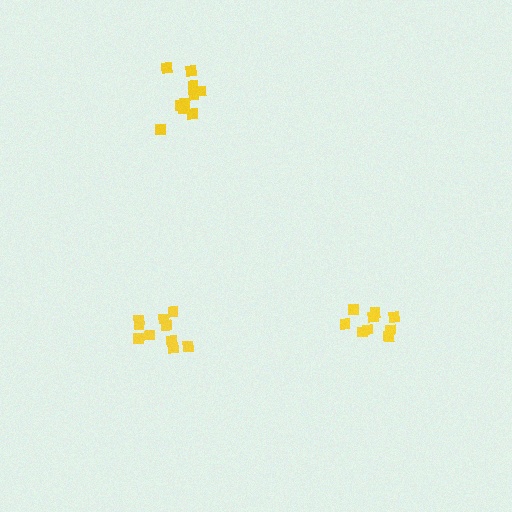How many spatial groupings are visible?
There are 3 spatial groupings.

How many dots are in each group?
Group 1: 9 dots, Group 2: 10 dots, Group 3: 10 dots (29 total).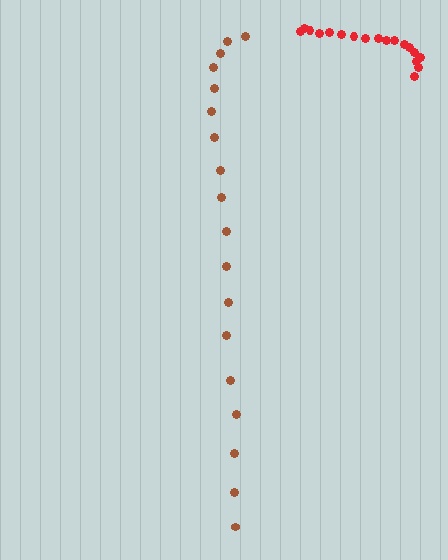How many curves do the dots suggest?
There are 2 distinct paths.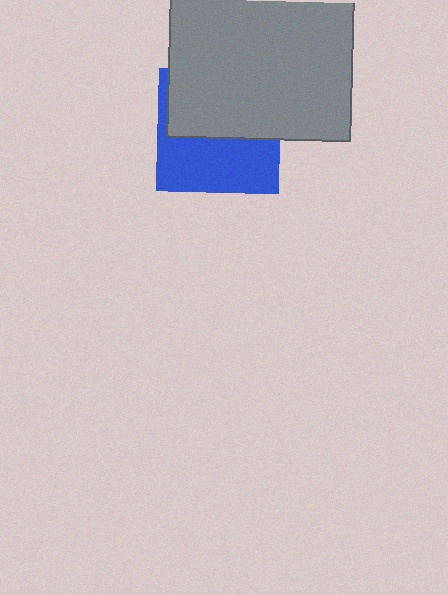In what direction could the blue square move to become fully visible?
The blue square could move down. That would shift it out from behind the gray square entirely.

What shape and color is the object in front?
The object in front is a gray square.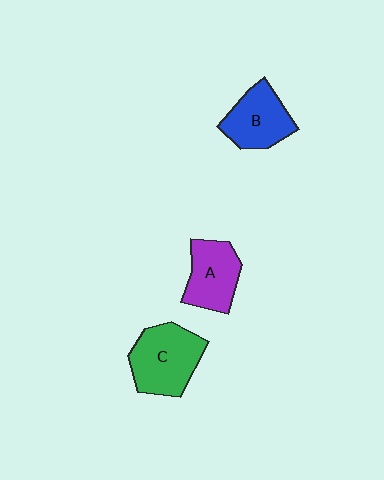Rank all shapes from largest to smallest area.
From largest to smallest: C (green), B (blue), A (purple).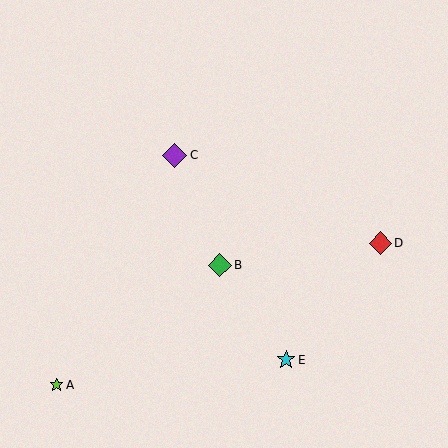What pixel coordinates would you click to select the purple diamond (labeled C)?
Click at (175, 155) to select the purple diamond C.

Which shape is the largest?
The purple diamond (labeled C) is the largest.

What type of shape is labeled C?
Shape C is a purple diamond.